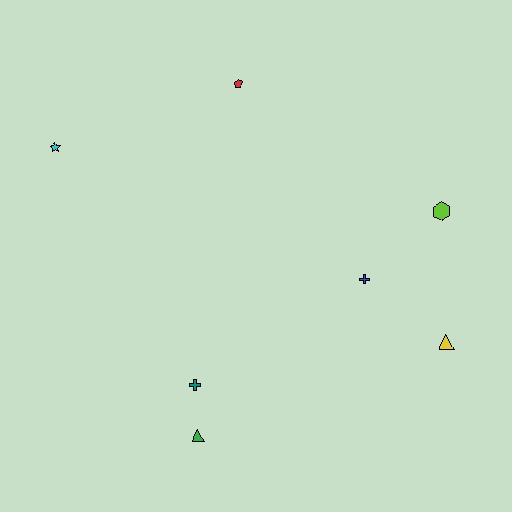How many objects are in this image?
There are 7 objects.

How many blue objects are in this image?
There is 1 blue object.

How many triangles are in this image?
There are 2 triangles.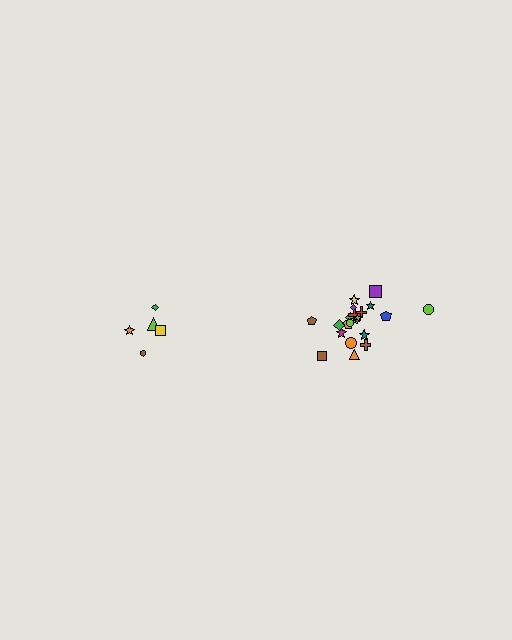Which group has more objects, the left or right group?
The right group.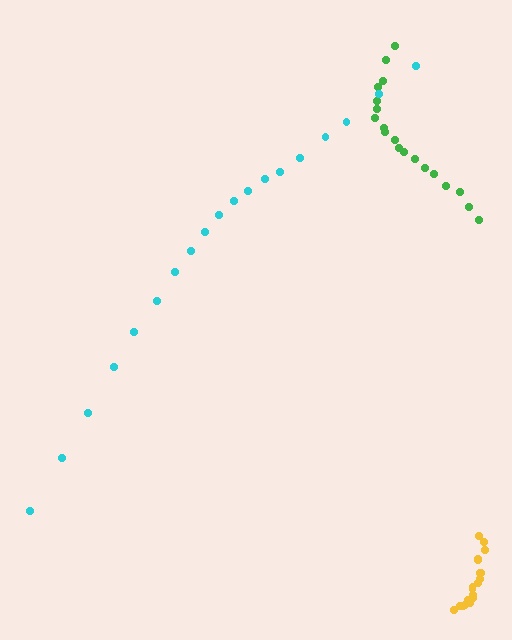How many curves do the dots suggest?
There are 3 distinct paths.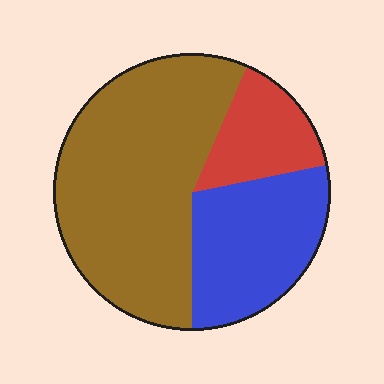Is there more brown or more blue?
Brown.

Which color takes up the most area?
Brown, at roughly 55%.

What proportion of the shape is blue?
Blue takes up about one quarter (1/4) of the shape.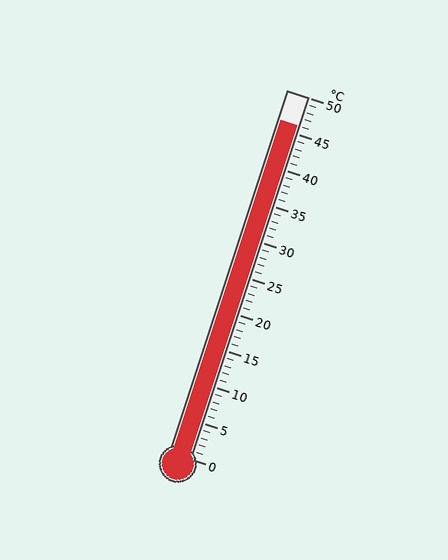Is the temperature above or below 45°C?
The temperature is above 45°C.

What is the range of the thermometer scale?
The thermometer scale ranges from 0°C to 50°C.